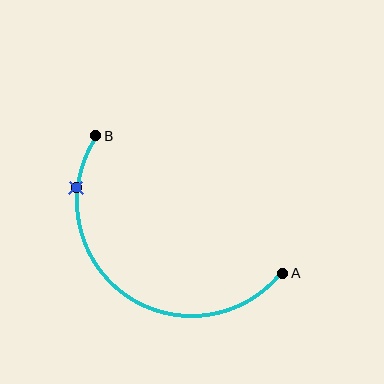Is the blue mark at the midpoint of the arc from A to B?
No. The blue mark lies on the arc but is closer to endpoint B. The arc midpoint would be at the point on the curve equidistant along the arc from both A and B.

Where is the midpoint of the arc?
The arc midpoint is the point on the curve farthest from the straight line joining A and B. It sits below and to the left of that line.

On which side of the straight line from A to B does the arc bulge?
The arc bulges below and to the left of the straight line connecting A and B.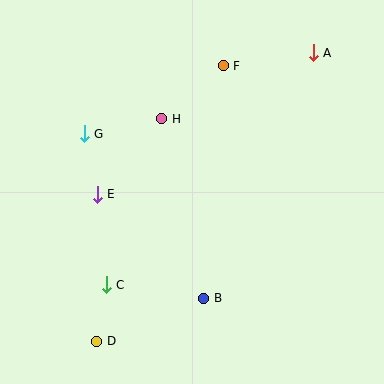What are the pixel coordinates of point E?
Point E is at (97, 194).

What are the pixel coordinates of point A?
Point A is at (313, 53).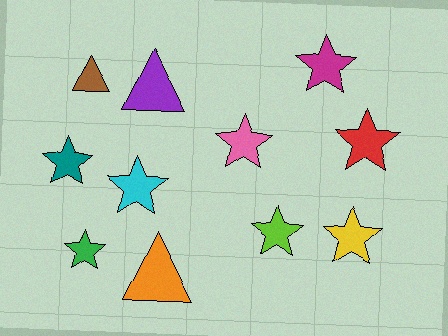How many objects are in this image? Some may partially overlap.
There are 11 objects.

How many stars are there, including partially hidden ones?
There are 8 stars.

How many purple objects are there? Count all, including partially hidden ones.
There is 1 purple object.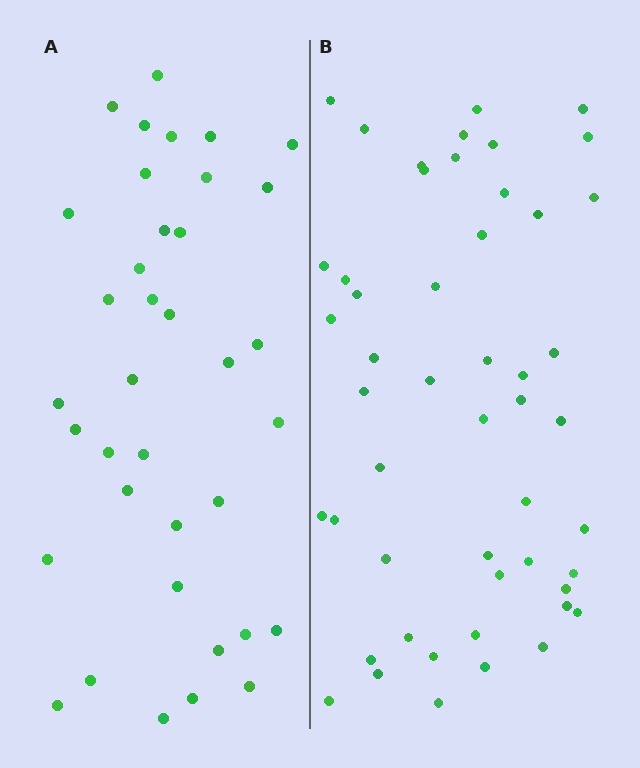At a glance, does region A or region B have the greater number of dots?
Region B (the right region) has more dots.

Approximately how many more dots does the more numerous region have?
Region B has approximately 15 more dots than region A.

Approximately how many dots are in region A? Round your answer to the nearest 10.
About 40 dots. (The exact count is 37, which rounds to 40.)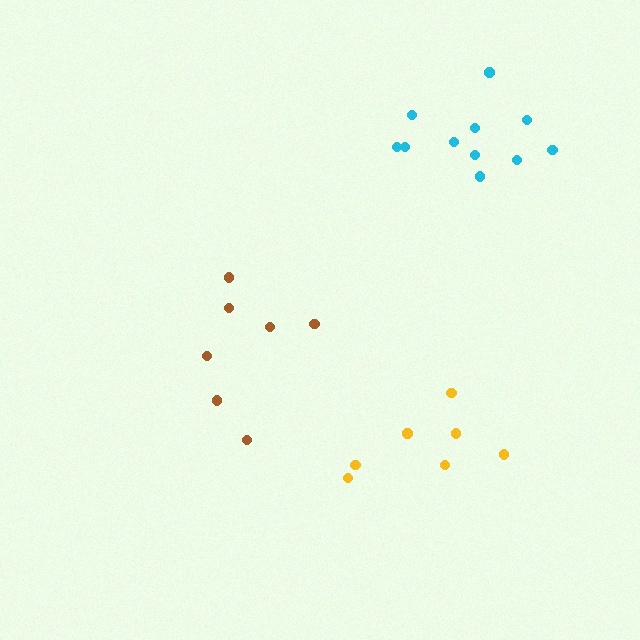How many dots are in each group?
Group 1: 7 dots, Group 2: 11 dots, Group 3: 7 dots (25 total).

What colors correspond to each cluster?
The clusters are colored: brown, cyan, yellow.